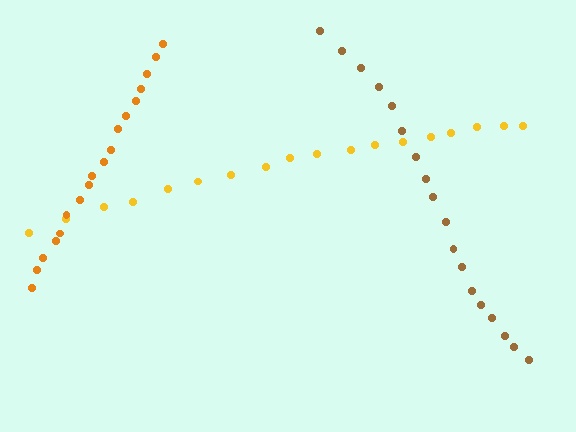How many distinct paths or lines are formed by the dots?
There are 3 distinct paths.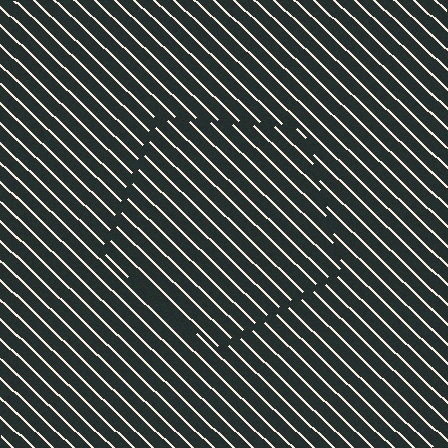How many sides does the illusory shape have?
5 sides — the line-ends trace a pentagon.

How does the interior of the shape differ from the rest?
The interior of the shape contains the same grating, shifted by half a period — the contour is defined by the phase discontinuity where line-ends from the inner and outer gratings abut.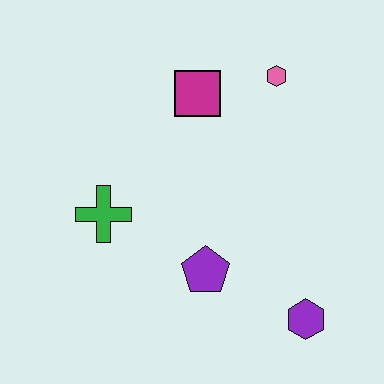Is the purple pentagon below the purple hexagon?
No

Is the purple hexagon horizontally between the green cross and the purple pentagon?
No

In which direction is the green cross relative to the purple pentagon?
The green cross is to the left of the purple pentagon.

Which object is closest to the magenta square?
The pink hexagon is closest to the magenta square.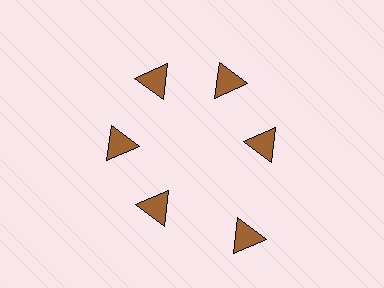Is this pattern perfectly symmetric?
No. The 6 brown triangles are arranged in a ring, but one element near the 5 o'clock position is pushed outward from the center, breaking the 6-fold rotational symmetry.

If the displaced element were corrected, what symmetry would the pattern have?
It would have 6-fold rotational symmetry — the pattern would map onto itself every 60 degrees.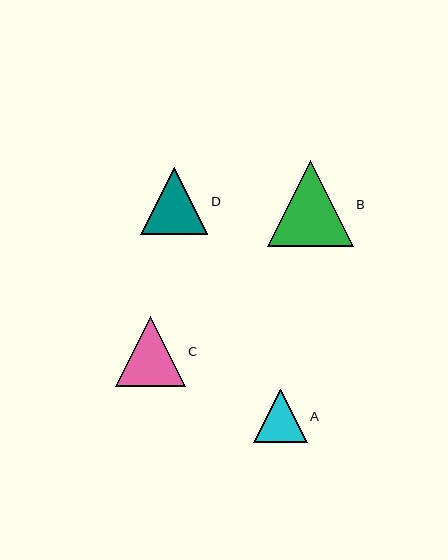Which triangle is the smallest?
Triangle A is the smallest with a size of approximately 53 pixels.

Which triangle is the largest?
Triangle B is the largest with a size of approximately 86 pixels.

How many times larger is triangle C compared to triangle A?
Triangle C is approximately 1.3 times the size of triangle A.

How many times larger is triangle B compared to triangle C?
Triangle B is approximately 1.2 times the size of triangle C.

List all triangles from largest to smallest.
From largest to smallest: B, C, D, A.